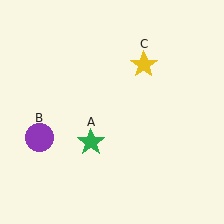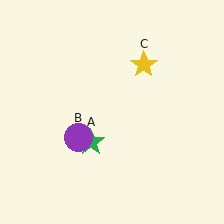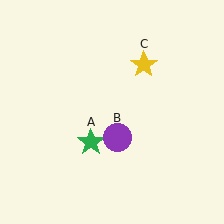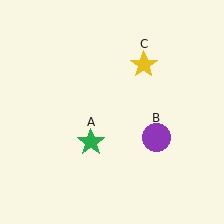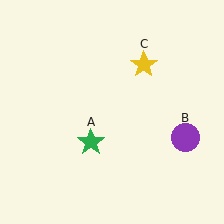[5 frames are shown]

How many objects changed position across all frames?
1 object changed position: purple circle (object B).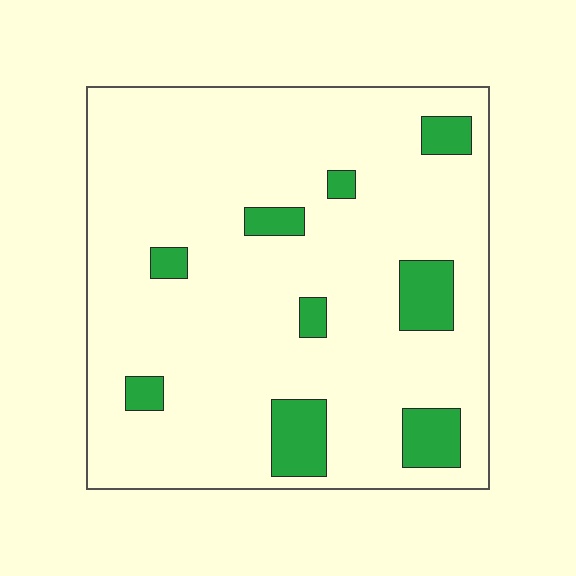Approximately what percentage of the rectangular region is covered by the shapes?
Approximately 10%.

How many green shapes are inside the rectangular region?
9.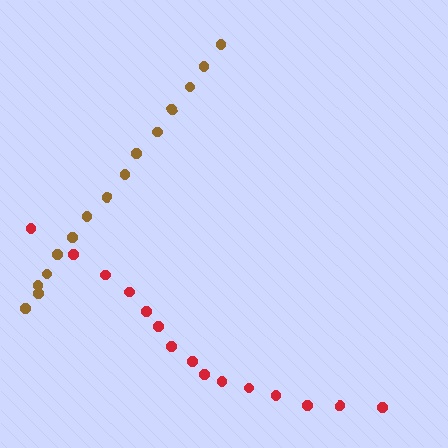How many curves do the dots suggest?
There are 2 distinct paths.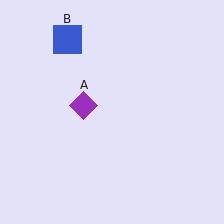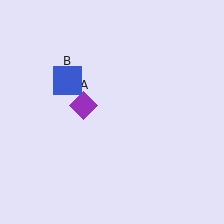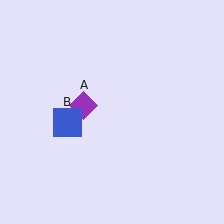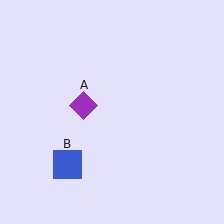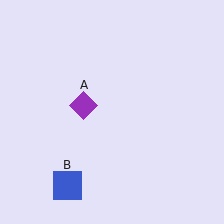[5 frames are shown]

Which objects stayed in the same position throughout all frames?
Purple diamond (object A) remained stationary.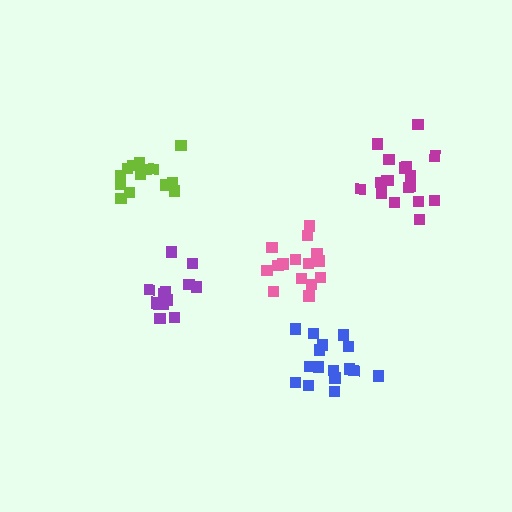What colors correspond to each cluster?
The clusters are colored: lime, blue, magenta, purple, pink.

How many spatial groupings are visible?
There are 5 spatial groupings.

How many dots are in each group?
Group 1: 14 dots, Group 2: 16 dots, Group 3: 18 dots, Group 4: 15 dots, Group 5: 15 dots (78 total).